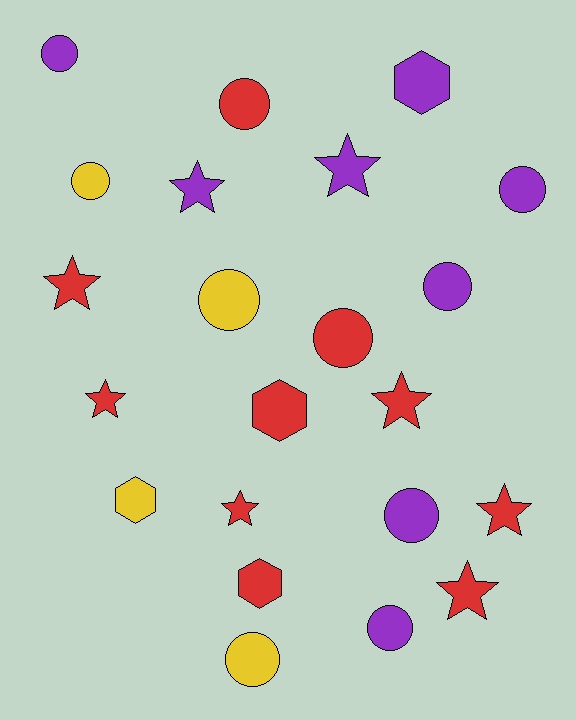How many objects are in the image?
There are 22 objects.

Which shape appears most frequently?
Circle, with 10 objects.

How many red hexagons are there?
There are 2 red hexagons.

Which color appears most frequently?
Red, with 10 objects.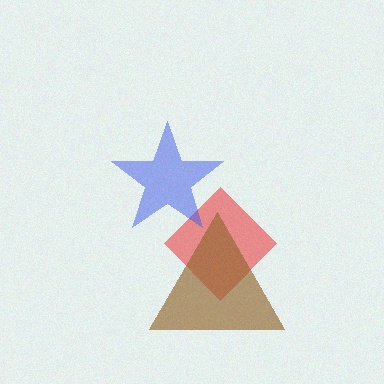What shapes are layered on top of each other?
The layered shapes are: a red diamond, a brown triangle, a blue star.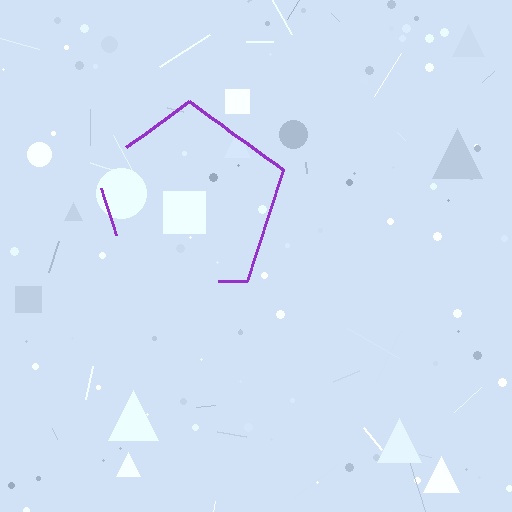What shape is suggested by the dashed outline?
The dashed outline suggests a pentagon.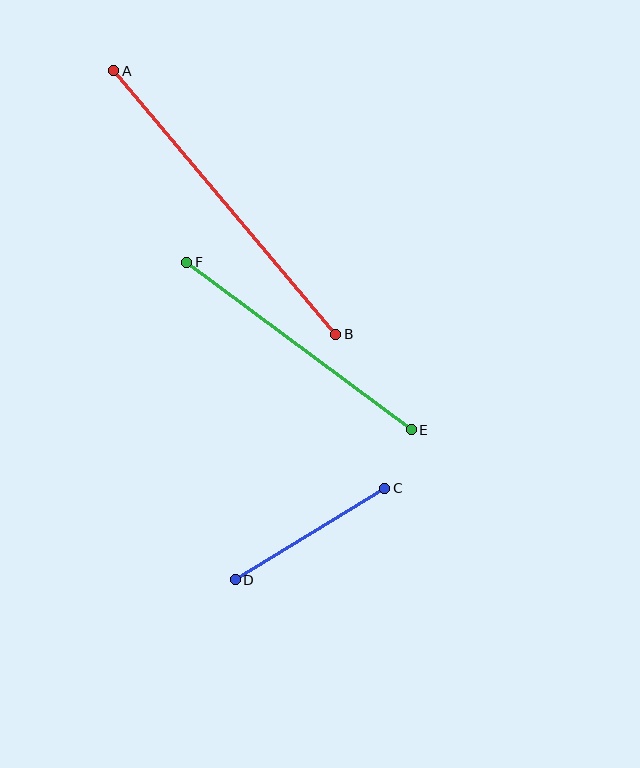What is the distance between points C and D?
The distance is approximately 175 pixels.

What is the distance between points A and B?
The distance is approximately 344 pixels.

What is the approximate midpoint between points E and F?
The midpoint is at approximately (299, 346) pixels.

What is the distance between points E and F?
The distance is approximately 280 pixels.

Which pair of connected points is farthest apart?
Points A and B are farthest apart.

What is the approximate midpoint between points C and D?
The midpoint is at approximately (310, 534) pixels.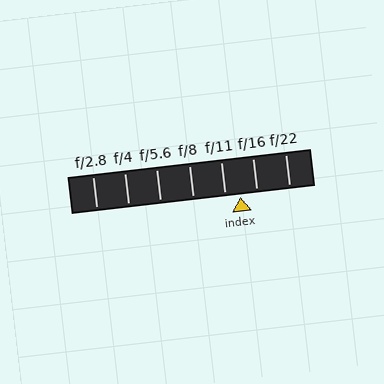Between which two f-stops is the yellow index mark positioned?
The index mark is between f/11 and f/16.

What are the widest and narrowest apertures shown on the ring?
The widest aperture shown is f/2.8 and the narrowest is f/22.